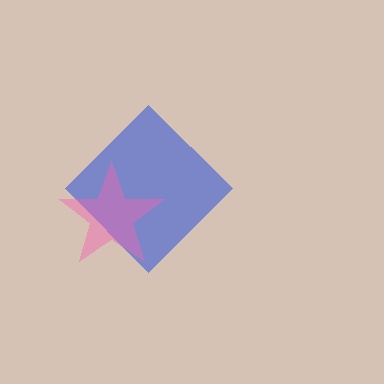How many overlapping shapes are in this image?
There are 2 overlapping shapes in the image.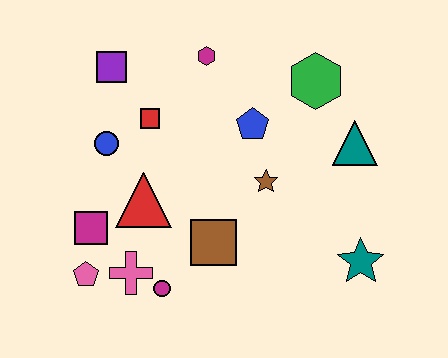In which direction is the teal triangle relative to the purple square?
The teal triangle is to the right of the purple square.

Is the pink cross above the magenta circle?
Yes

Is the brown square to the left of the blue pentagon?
Yes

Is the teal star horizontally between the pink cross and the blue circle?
No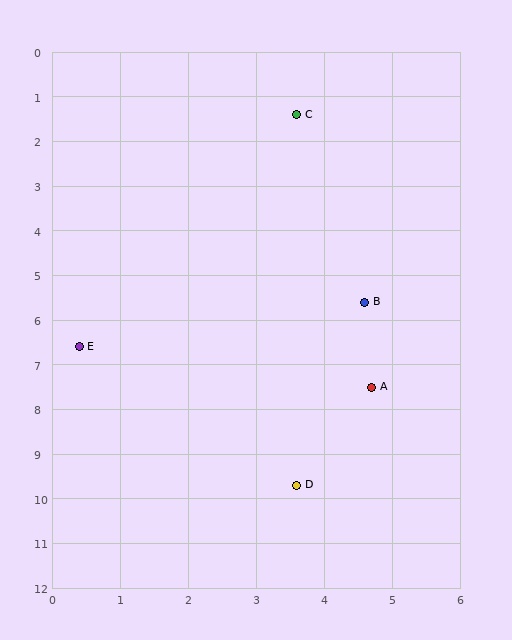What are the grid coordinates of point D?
Point D is at approximately (3.6, 9.7).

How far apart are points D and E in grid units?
Points D and E are about 4.5 grid units apart.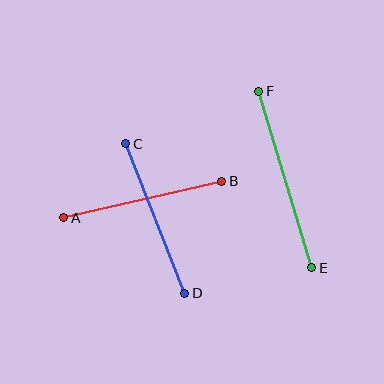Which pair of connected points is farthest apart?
Points E and F are farthest apart.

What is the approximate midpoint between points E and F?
The midpoint is at approximately (285, 180) pixels.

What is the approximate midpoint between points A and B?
The midpoint is at approximately (143, 199) pixels.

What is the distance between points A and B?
The distance is approximately 162 pixels.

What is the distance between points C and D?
The distance is approximately 161 pixels.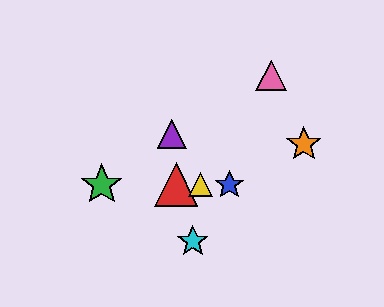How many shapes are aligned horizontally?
4 shapes (the red triangle, the blue star, the green star, the yellow triangle) are aligned horizontally.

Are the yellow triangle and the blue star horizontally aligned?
Yes, both are at y≈185.